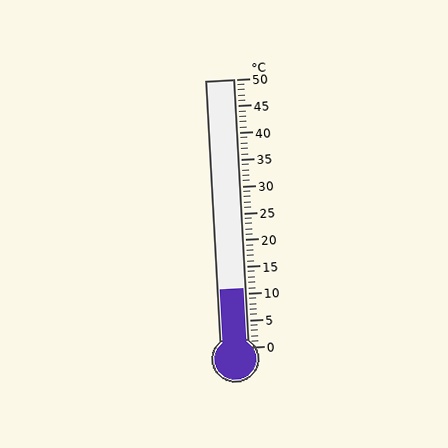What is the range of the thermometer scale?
The thermometer scale ranges from 0°C to 50°C.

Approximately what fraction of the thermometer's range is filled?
The thermometer is filled to approximately 20% of its range.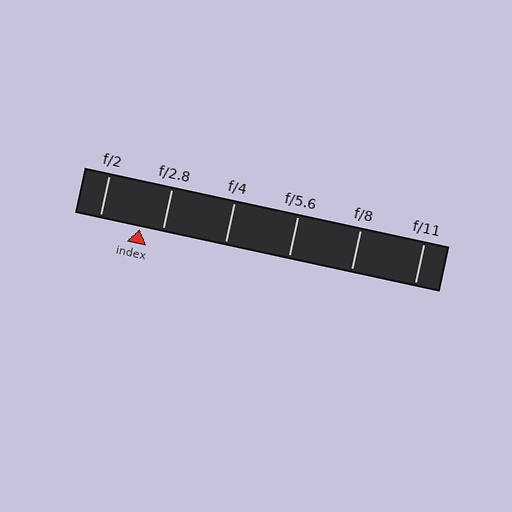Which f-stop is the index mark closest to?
The index mark is closest to f/2.8.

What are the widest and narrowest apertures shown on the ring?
The widest aperture shown is f/2 and the narrowest is f/11.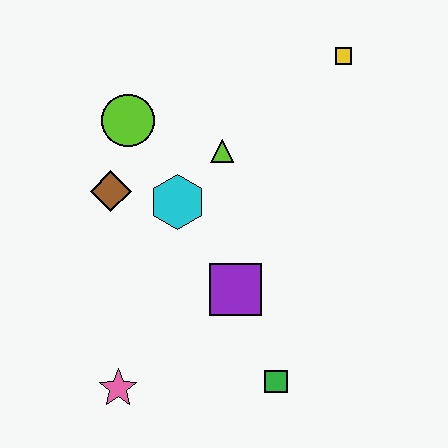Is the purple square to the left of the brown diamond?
No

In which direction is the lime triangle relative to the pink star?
The lime triangle is above the pink star.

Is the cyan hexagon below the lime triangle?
Yes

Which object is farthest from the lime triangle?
The pink star is farthest from the lime triangle.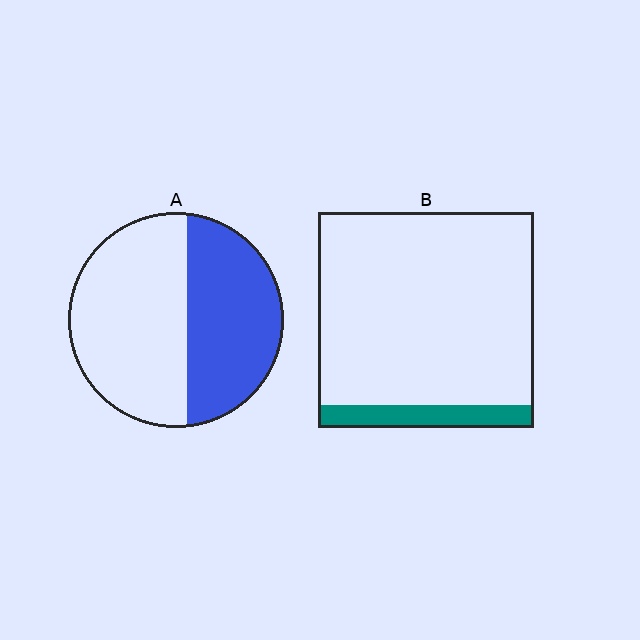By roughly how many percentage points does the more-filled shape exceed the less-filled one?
By roughly 35 percentage points (A over B).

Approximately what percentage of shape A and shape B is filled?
A is approximately 45% and B is approximately 10%.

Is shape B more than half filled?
No.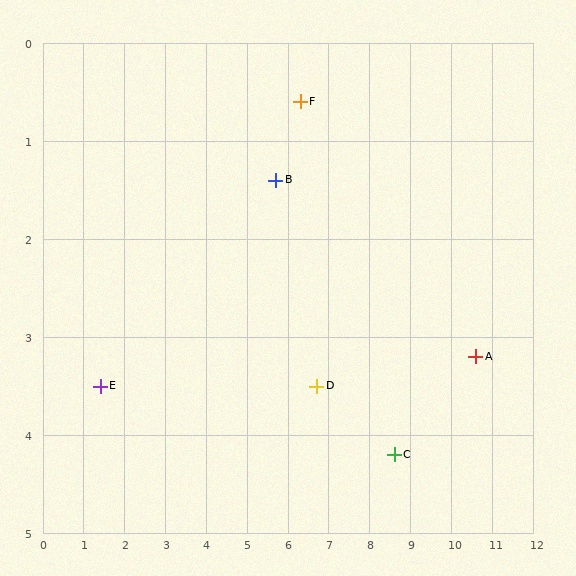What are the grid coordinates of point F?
Point F is at approximately (6.3, 0.6).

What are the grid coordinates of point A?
Point A is at approximately (10.6, 3.2).